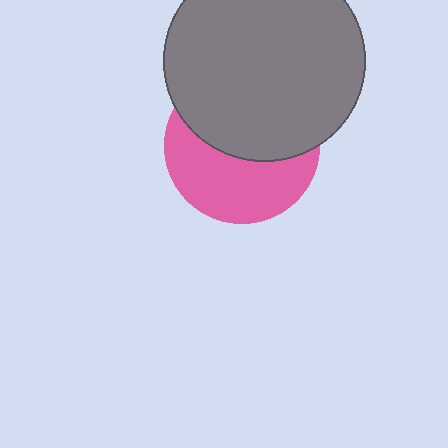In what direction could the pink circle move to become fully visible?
The pink circle could move down. That would shift it out from behind the gray circle entirely.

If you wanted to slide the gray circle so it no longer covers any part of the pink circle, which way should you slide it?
Slide it up — that is the most direct way to separate the two shapes.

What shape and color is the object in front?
The object in front is a gray circle.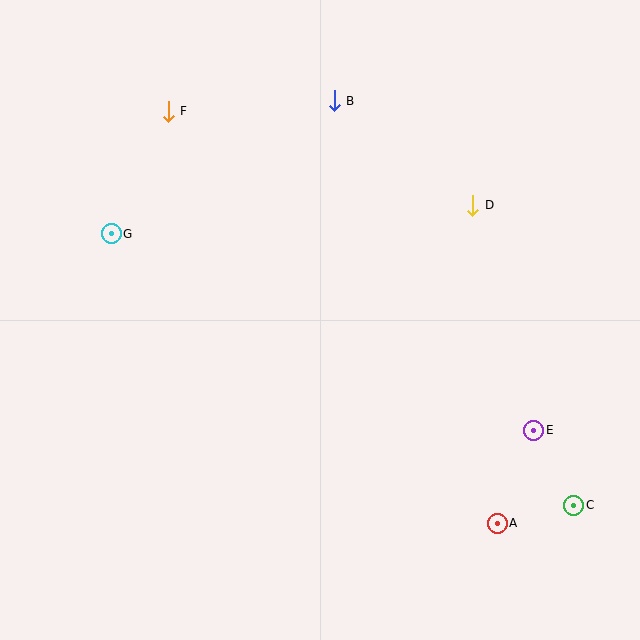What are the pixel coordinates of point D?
Point D is at (473, 205).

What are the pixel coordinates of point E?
Point E is at (534, 430).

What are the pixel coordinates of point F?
Point F is at (168, 111).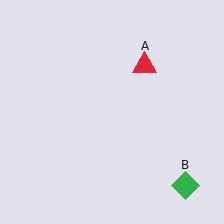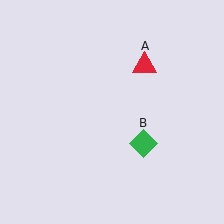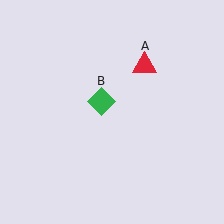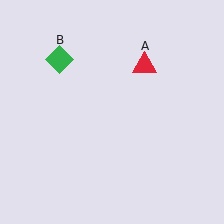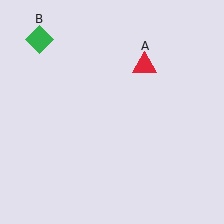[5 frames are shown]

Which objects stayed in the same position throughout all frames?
Red triangle (object A) remained stationary.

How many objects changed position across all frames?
1 object changed position: green diamond (object B).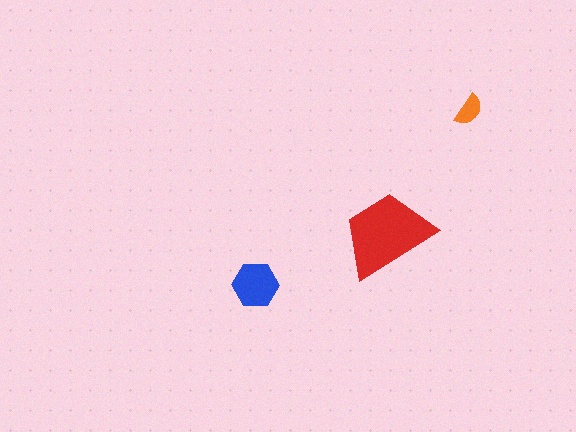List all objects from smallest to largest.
The orange semicircle, the blue hexagon, the red trapezoid.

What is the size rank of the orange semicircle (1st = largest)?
3rd.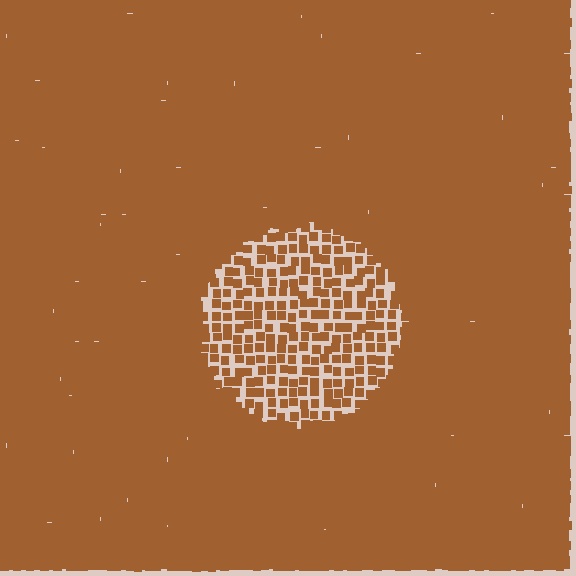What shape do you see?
I see a circle.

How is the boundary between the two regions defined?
The boundary is defined by a change in element density (approximately 2.7x ratio). All elements are the same color, size, and shape.